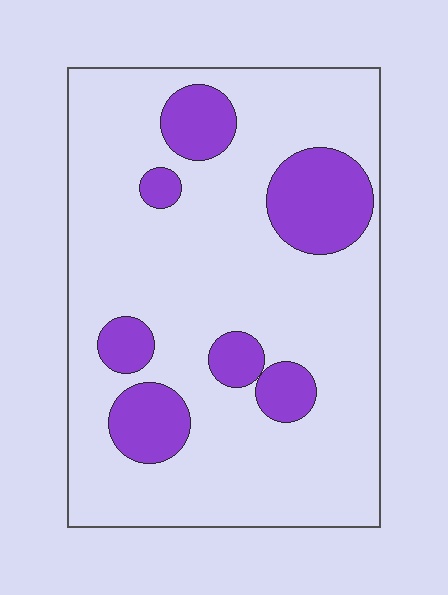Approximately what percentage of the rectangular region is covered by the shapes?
Approximately 20%.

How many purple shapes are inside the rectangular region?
7.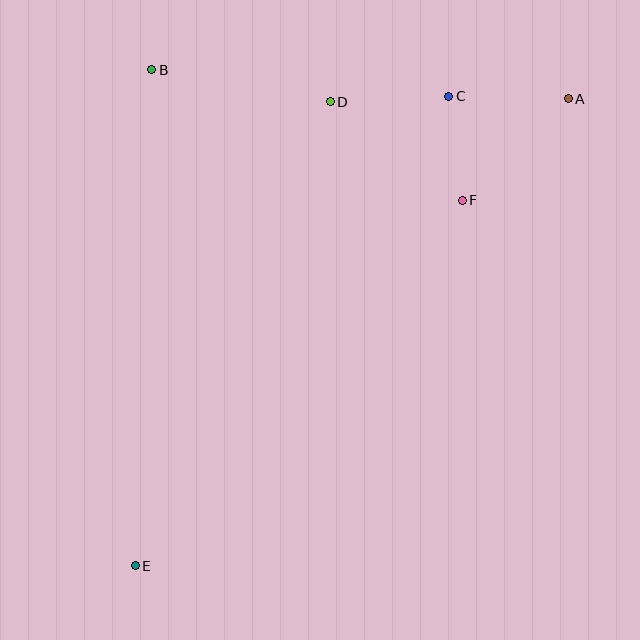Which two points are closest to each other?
Points C and F are closest to each other.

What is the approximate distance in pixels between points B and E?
The distance between B and E is approximately 496 pixels.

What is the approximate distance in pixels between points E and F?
The distance between E and F is approximately 490 pixels.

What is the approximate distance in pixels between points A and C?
The distance between A and C is approximately 120 pixels.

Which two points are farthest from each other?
Points A and E are farthest from each other.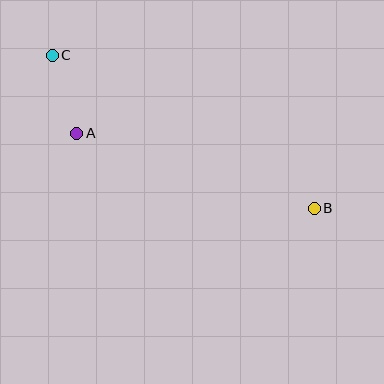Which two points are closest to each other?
Points A and C are closest to each other.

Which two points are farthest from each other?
Points B and C are farthest from each other.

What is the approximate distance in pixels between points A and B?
The distance between A and B is approximately 249 pixels.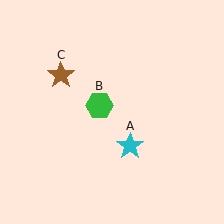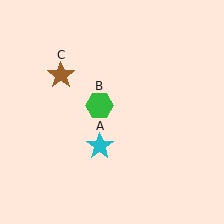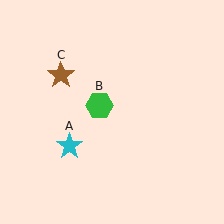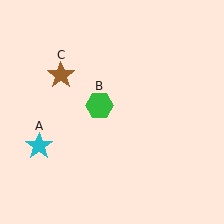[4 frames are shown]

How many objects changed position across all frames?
1 object changed position: cyan star (object A).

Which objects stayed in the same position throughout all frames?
Green hexagon (object B) and brown star (object C) remained stationary.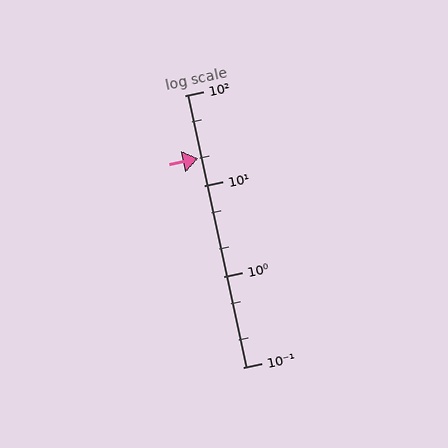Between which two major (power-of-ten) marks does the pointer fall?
The pointer is between 10 and 100.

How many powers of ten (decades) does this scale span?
The scale spans 3 decades, from 0.1 to 100.